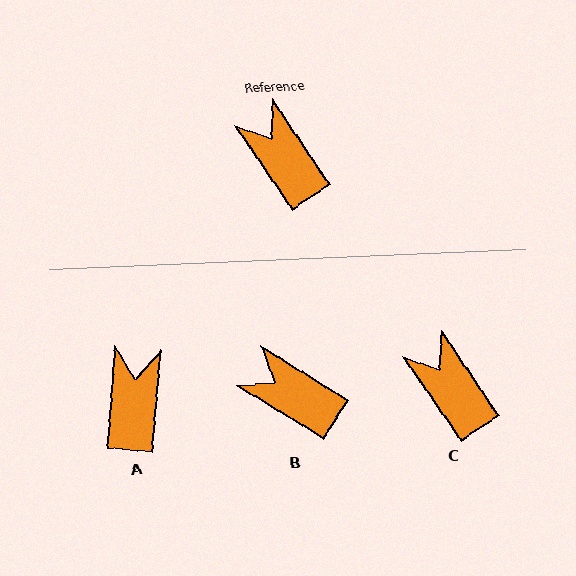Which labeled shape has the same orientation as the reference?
C.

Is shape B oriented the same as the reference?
No, it is off by about 24 degrees.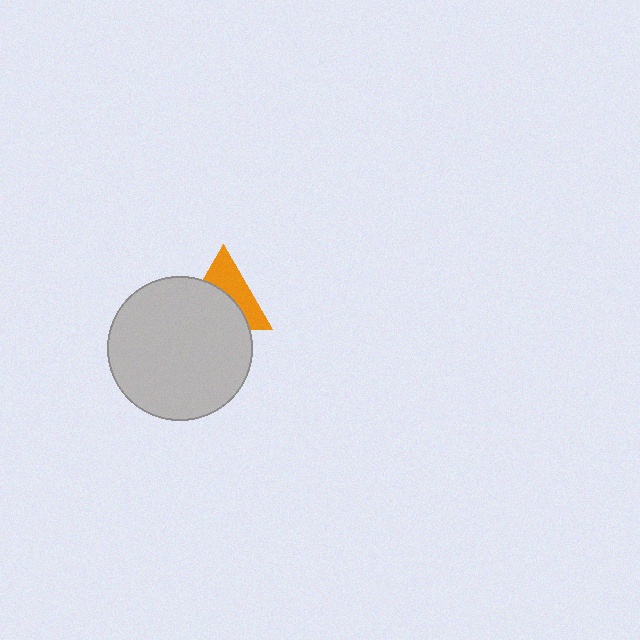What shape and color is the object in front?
The object in front is a light gray circle.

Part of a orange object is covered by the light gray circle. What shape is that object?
It is a triangle.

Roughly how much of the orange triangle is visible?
About half of it is visible (roughly 46%).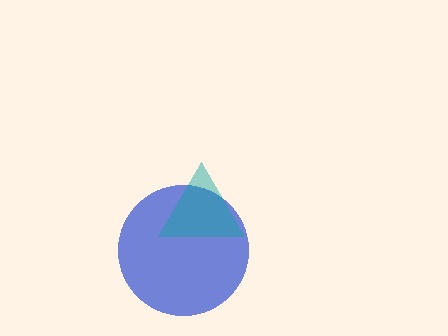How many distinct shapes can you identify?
There are 2 distinct shapes: a blue circle, a teal triangle.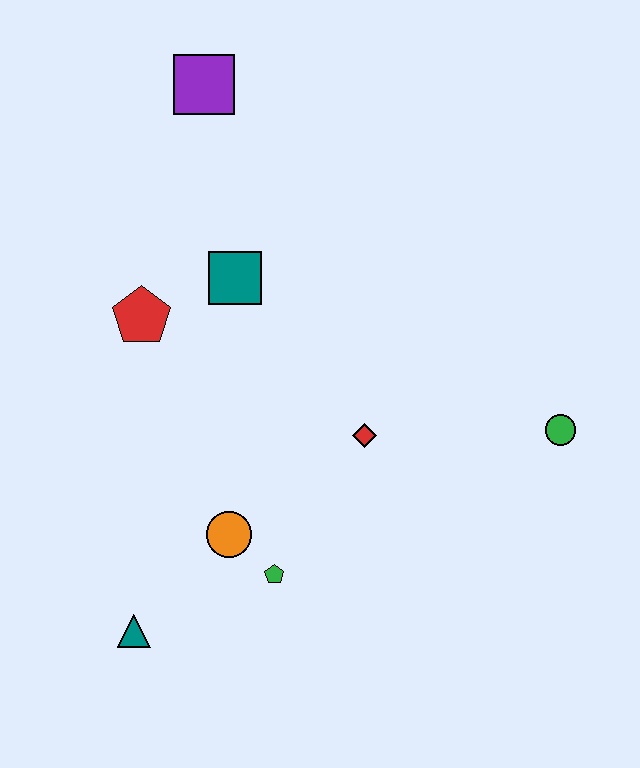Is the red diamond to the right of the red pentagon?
Yes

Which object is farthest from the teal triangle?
The purple square is farthest from the teal triangle.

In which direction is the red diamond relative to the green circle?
The red diamond is to the left of the green circle.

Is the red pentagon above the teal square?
No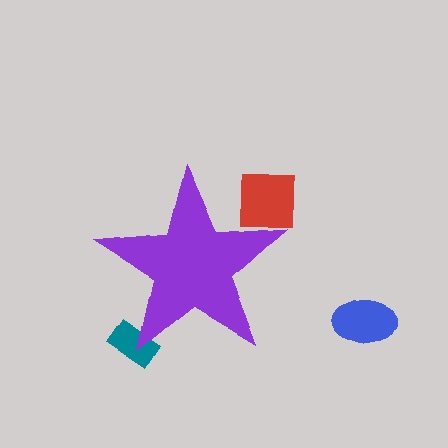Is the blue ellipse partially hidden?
No, the blue ellipse is fully visible.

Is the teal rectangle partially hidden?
Yes, the teal rectangle is partially hidden behind the purple star.